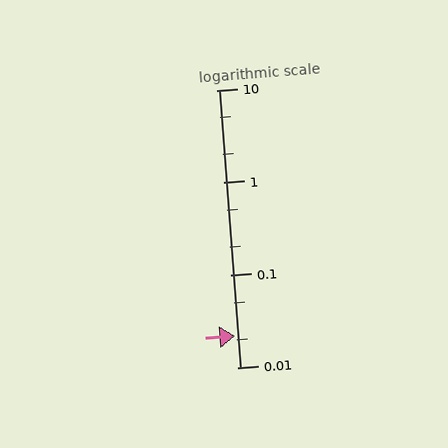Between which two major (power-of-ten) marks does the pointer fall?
The pointer is between 0.01 and 0.1.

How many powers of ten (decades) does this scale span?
The scale spans 3 decades, from 0.01 to 10.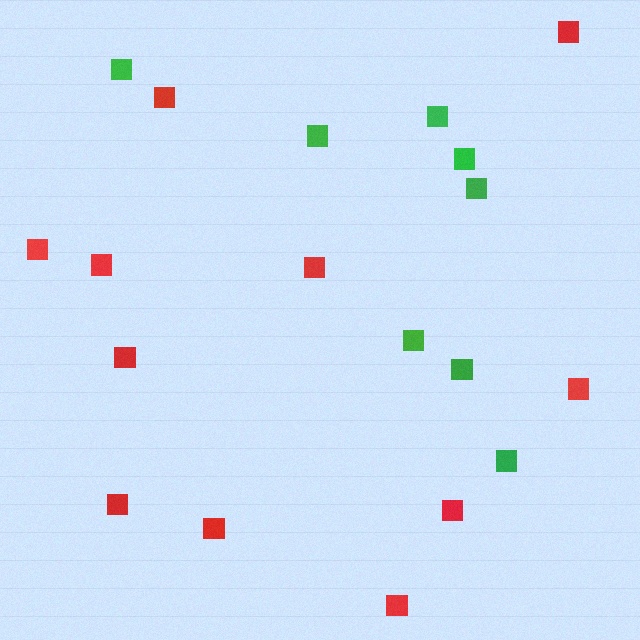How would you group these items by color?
There are 2 groups: one group of red squares (11) and one group of green squares (8).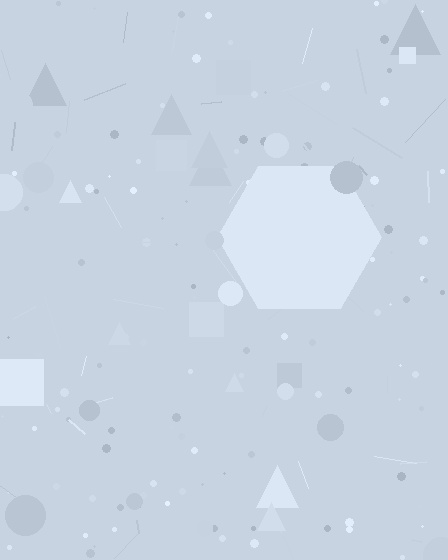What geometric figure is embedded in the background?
A hexagon is embedded in the background.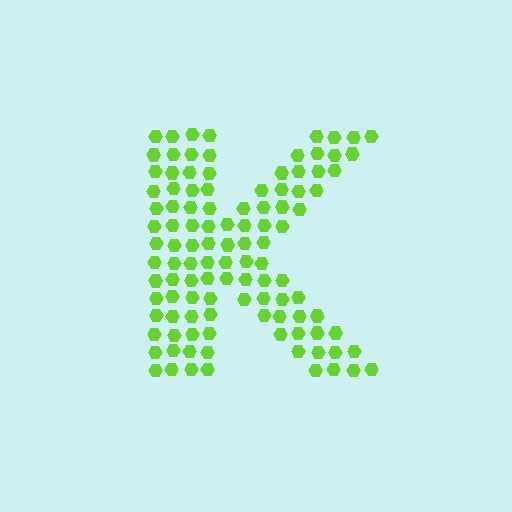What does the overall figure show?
The overall figure shows the letter K.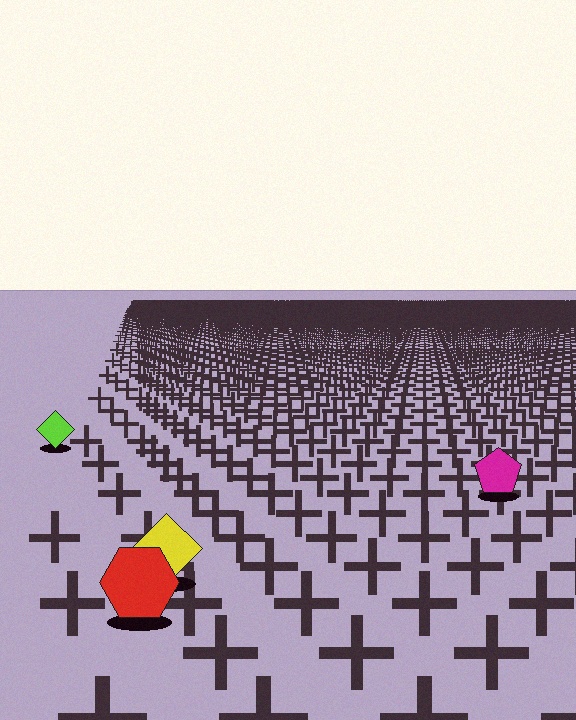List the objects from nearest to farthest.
From nearest to farthest: the red hexagon, the yellow diamond, the magenta pentagon, the lime diamond.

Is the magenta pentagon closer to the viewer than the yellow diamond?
No. The yellow diamond is closer — you can tell from the texture gradient: the ground texture is coarser near it.